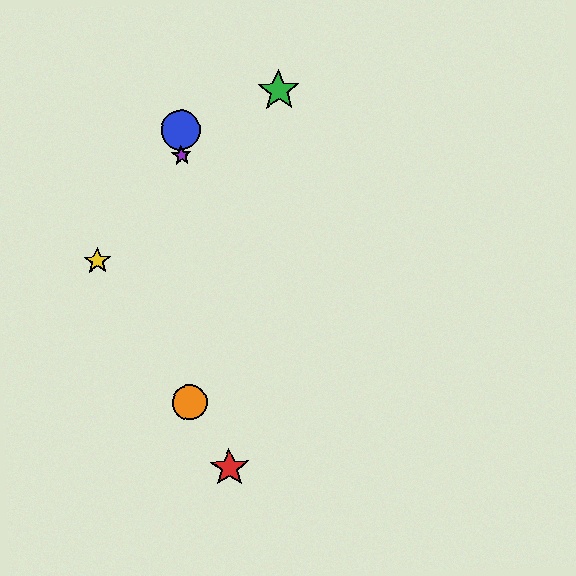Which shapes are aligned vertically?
The blue circle, the purple star, the orange circle are aligned vertically.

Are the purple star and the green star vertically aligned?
No, the purple star is at x≈181 and the green star is at x≈279.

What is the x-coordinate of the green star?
The green star is at x≈279.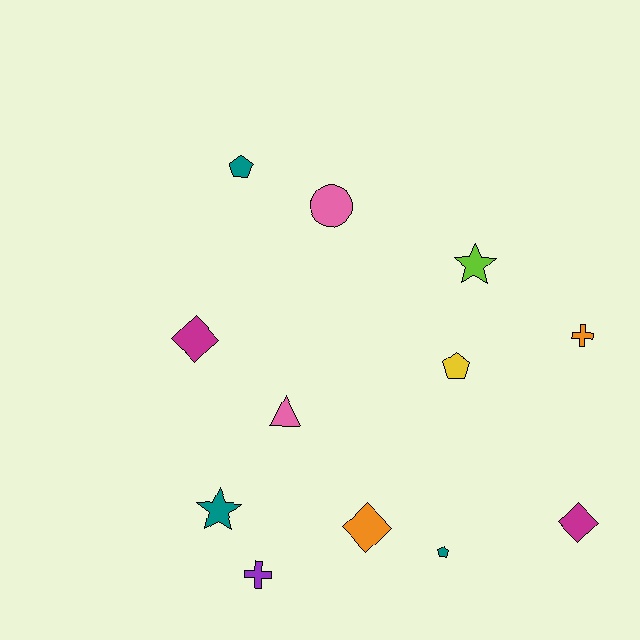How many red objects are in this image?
There are no red objects.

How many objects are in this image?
There are 12 objects.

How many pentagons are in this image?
There are 3 pentagons.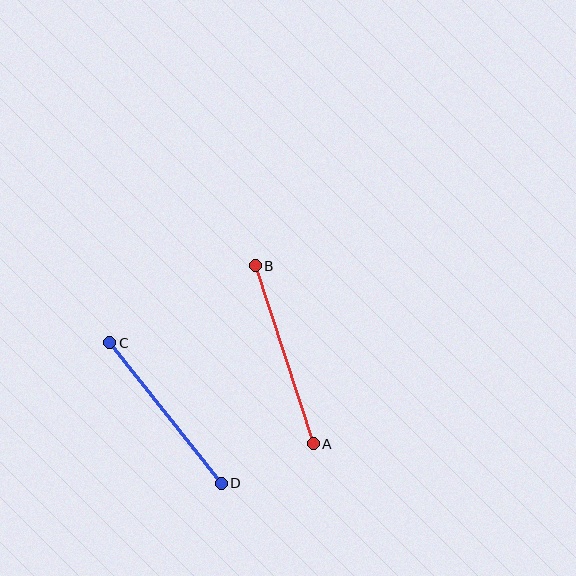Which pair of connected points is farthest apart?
Points A and B are farthest apart.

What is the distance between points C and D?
The distance is approximately 179 pixels.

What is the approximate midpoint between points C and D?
The midpoint is at approximately (166, 413) pixels.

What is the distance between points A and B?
The distance is approximately 187 pixels.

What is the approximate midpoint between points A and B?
The midpoint is at approximately (284, 355) pixels.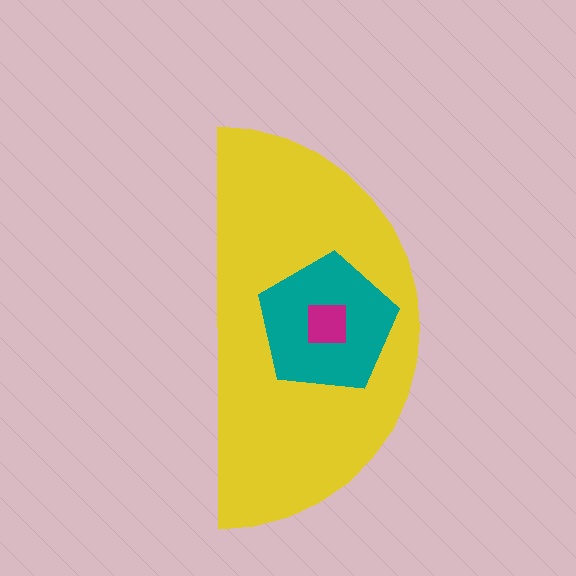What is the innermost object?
The magenta square.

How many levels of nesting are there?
3.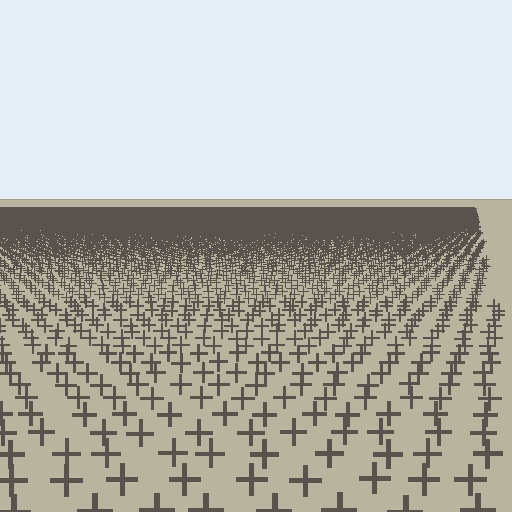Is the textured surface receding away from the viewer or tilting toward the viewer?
The surface is receding away from the viewer. Texture elements get smaller and denser toward the top.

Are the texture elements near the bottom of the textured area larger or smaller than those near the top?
Larger. Near the bottom, elements are closer to the viewer and appear at a bigger on-screen size.